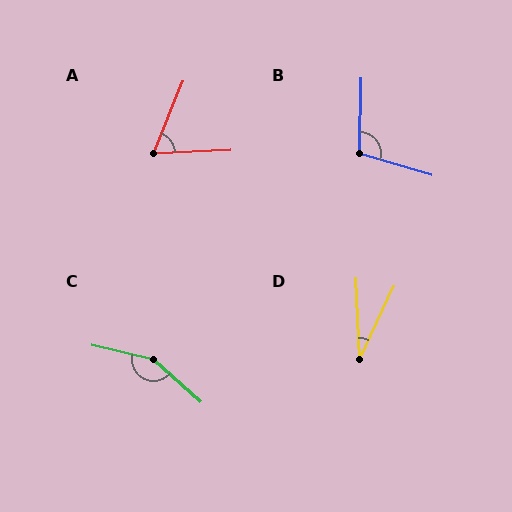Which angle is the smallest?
D, at approximately 27 degrees.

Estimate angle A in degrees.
Approximately 65 degrees.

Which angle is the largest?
C, at approximately 152 degrees.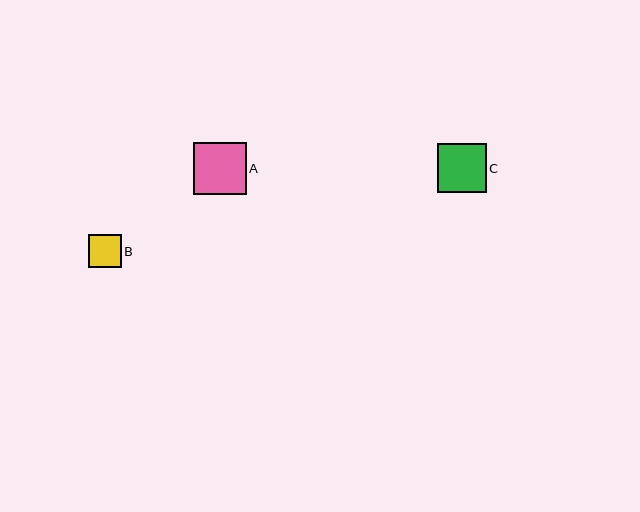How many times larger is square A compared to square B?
Square A is approximately 1.6 times the size of square B.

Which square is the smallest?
Square B is the smallest with a size of approximately 33 pixels.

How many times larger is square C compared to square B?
Square C is approximately 1.5 times the size of square B.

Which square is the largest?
Square A is the largest with a size of approximately 52 pixels.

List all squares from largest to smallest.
From largest to smallest: A, C, B.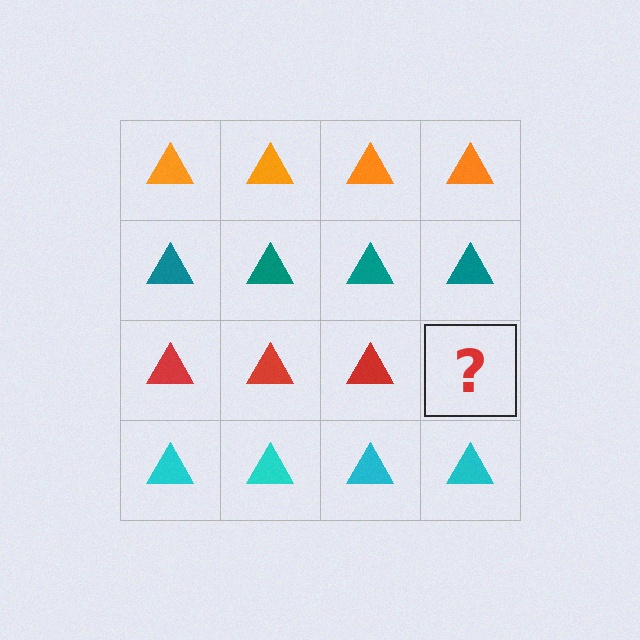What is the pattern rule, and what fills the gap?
The rule is that each row has a consistent color. The gap should be filled with a red triangle.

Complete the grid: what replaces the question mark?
The question mark should be replaced with a red triangle.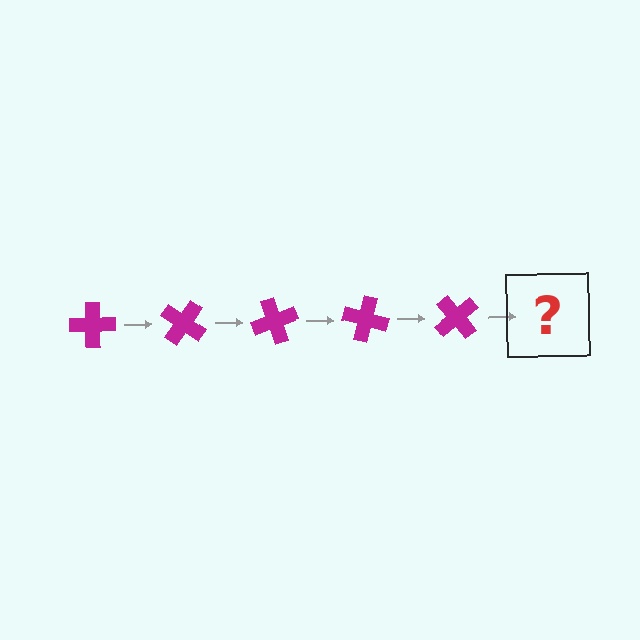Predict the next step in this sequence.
The next step is a magenta cross rotated 175 degrees.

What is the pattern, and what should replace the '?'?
The pattern is that the cross rotates 35 degrees each step. The '?' should be a magenta cross rotated 175 degrees.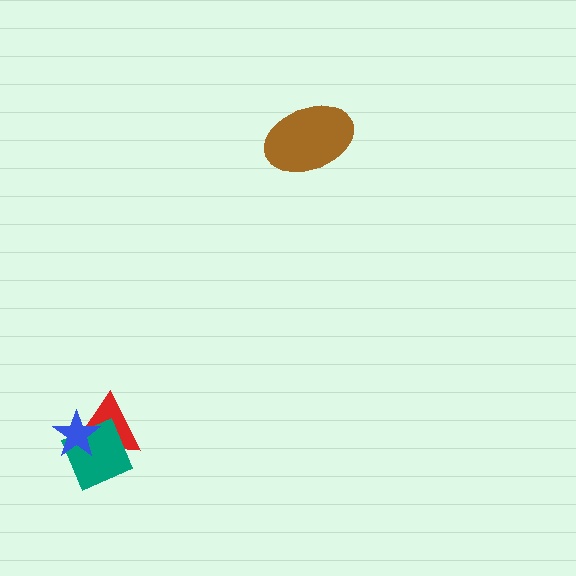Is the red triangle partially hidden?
Yes, it is partially covered by another shape.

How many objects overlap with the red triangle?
2 objects overlap with the red triangle.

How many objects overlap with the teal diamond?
2 objects overlap with the teal diamond.